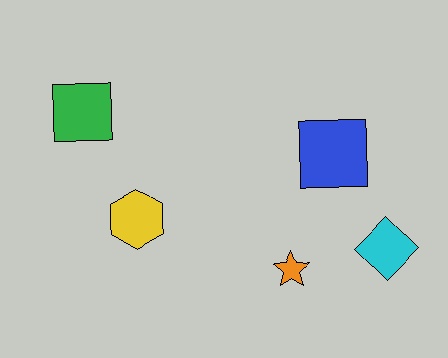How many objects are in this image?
There are 5 objects.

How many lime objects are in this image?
There are no lime objects.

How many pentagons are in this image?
There are no pentagons.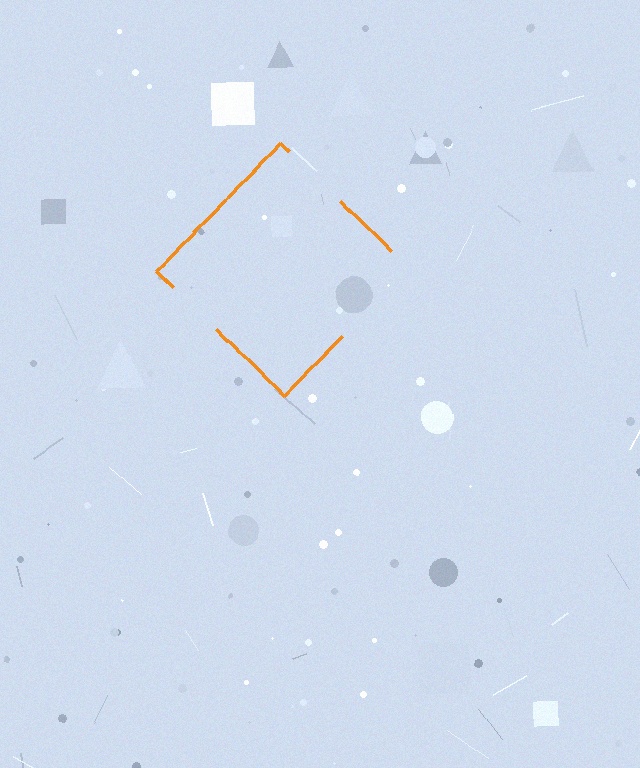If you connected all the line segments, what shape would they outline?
They would outline a diamond.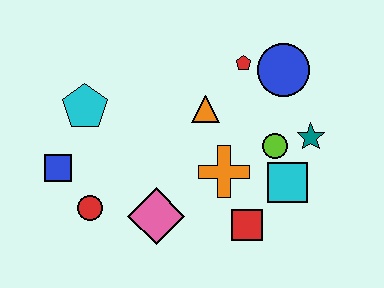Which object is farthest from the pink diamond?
The blue circle is farthest from the pink diamond.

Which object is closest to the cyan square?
The lime circle is closest to the cyan square.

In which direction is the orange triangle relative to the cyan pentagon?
The orange triangle is to the right of the cyan pentagon.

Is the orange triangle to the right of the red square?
No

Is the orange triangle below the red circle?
No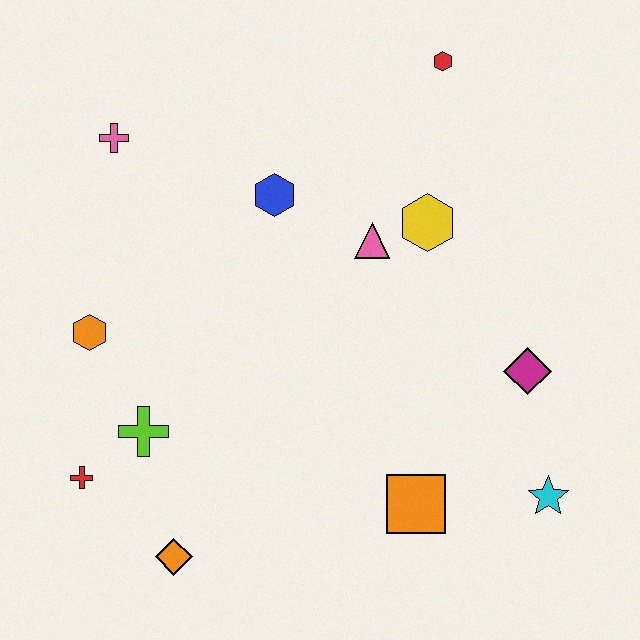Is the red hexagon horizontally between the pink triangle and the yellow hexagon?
No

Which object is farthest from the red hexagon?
The orange diamond is farthest from the red hexagon.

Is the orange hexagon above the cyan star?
Yes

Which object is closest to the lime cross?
The red cross is closest to the lime cross.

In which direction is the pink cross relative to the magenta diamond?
The pink cross is to the left of the magenta diamond.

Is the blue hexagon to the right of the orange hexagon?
Yes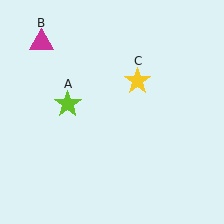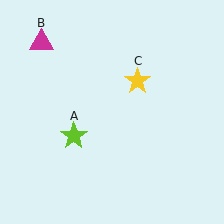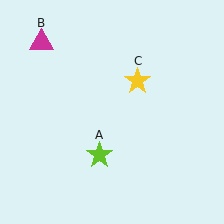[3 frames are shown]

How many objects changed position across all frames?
1 object changed position: lime star (object A).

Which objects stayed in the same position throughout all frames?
Magenta triangle (object B) and yellow star (object C) remained stationary.